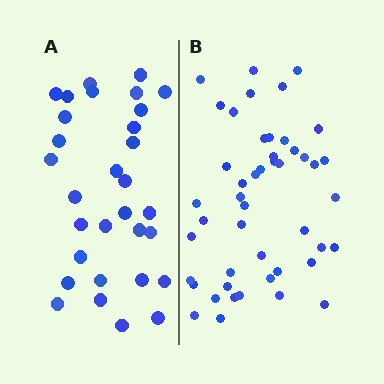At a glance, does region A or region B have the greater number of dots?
Region B (the right region) has more dots.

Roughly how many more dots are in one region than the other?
Region B has approximately 15 more dots than region A.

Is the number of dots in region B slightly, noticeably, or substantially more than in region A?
Region B has substantially more. The ratio is roughly 1.5 to 1.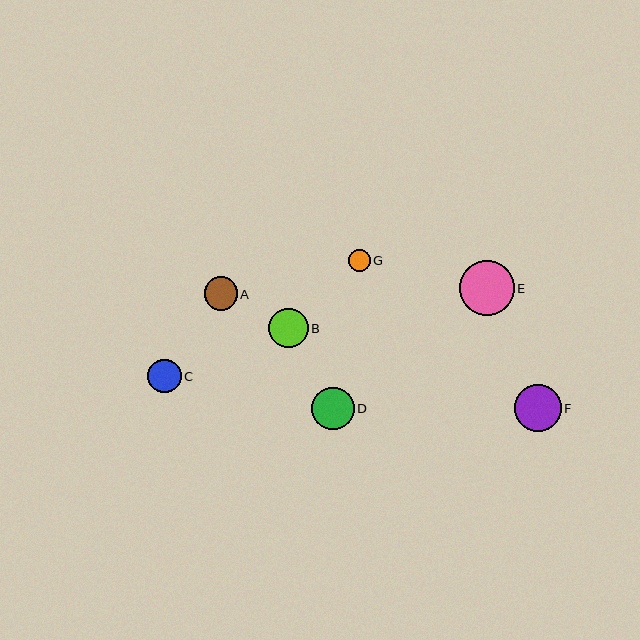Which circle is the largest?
Circle E is the largest with a size of approximately 55 pixels.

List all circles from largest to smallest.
From largest to smallest: E, F, D, B, C, A, G.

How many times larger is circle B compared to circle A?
Circle B is approximately 1.2 times the size of circle A.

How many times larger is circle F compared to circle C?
Circle F is approximately 1.4 times the size of circle C.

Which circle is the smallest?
Circle G is the smallest with a size of approximately 21 pixels.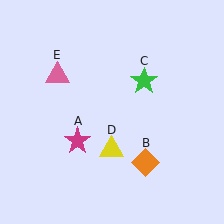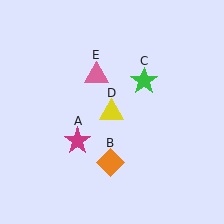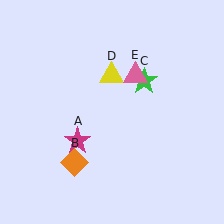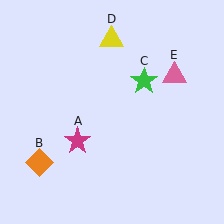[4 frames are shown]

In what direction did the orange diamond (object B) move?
The orange diamond (object B) moved left.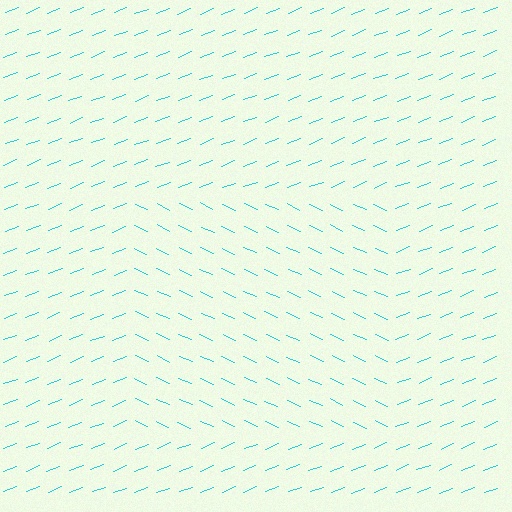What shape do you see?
I see a rectangle.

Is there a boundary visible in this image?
Yes, there is a texture boundary formed by a change in line orientation.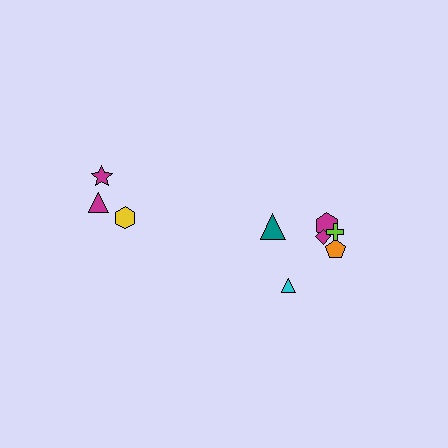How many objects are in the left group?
There are 3 objects.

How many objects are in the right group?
There are 6 objects.